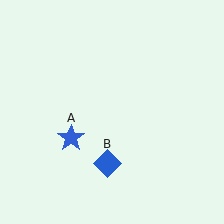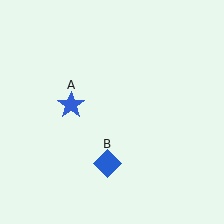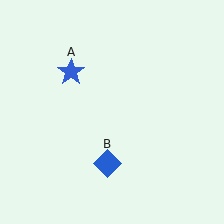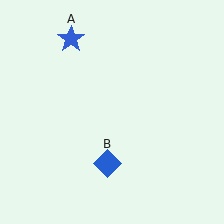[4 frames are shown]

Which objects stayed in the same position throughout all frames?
Blue diamond (object B) remained stationary.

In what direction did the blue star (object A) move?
The blue star (object A) moved up.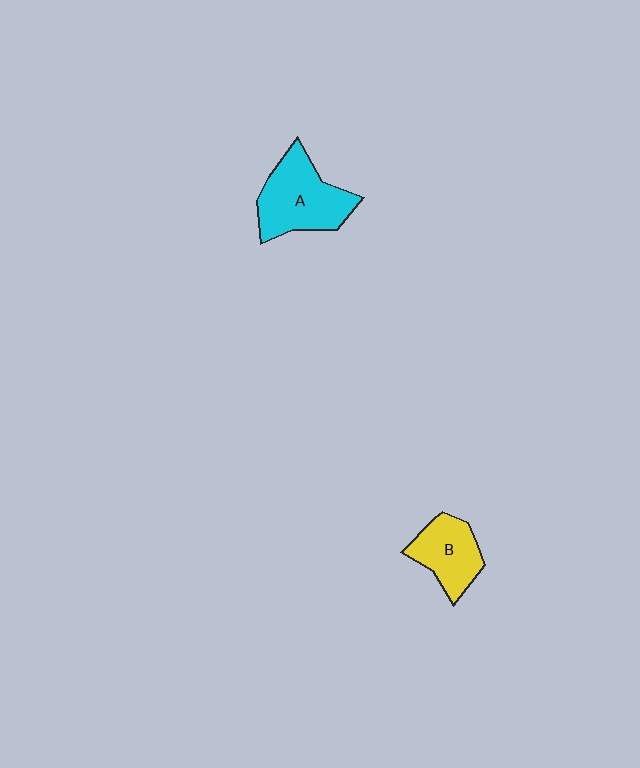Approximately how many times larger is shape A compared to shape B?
Approximately 1.4 times.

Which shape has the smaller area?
Shape B (yellow).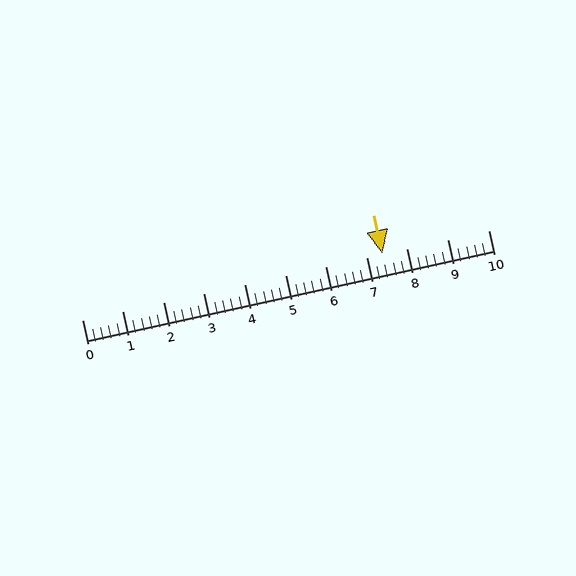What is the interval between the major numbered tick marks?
The major tick marks are spaced 1 units apart.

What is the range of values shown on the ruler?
The ruler shows values from 0 to 10.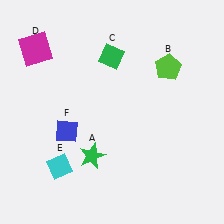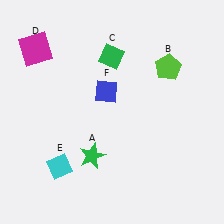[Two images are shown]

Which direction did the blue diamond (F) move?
The blue diamond (F) moved up.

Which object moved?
The blue diamond (F) moved up.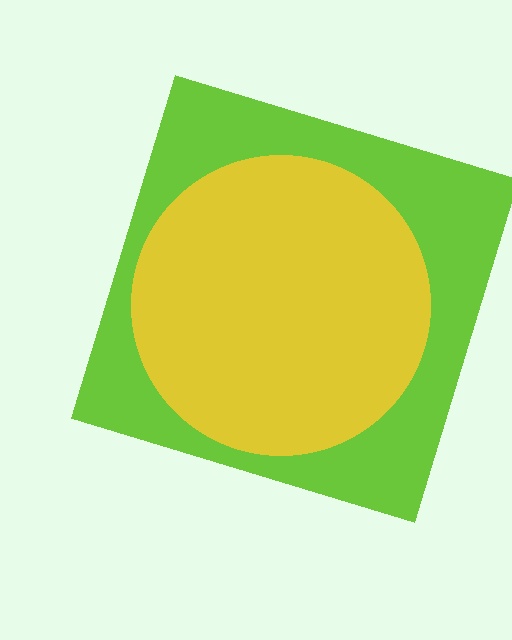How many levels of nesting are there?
2.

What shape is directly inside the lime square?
The yellow circle.